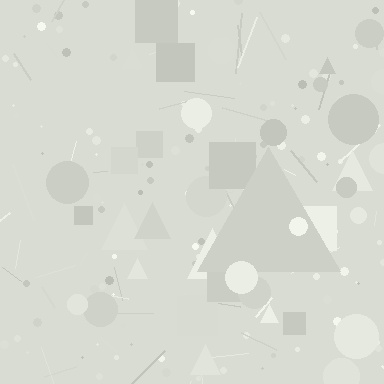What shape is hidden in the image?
A triangle is hidden in the image.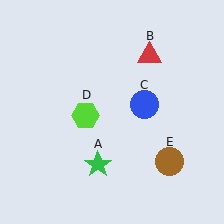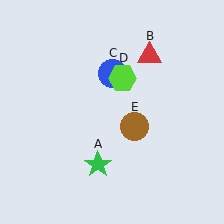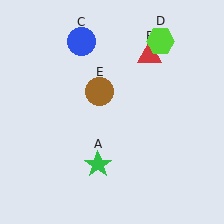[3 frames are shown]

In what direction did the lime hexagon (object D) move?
The lime hexagon (object D) moved up and to the right.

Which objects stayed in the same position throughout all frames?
Green star (object A) and red triangle (object B) remained stationary.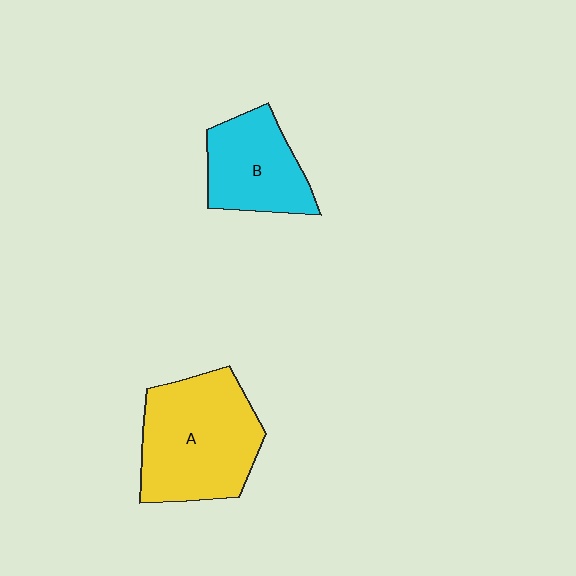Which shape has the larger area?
Shape A (yellow).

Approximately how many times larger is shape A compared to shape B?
Approximately 1.5 times.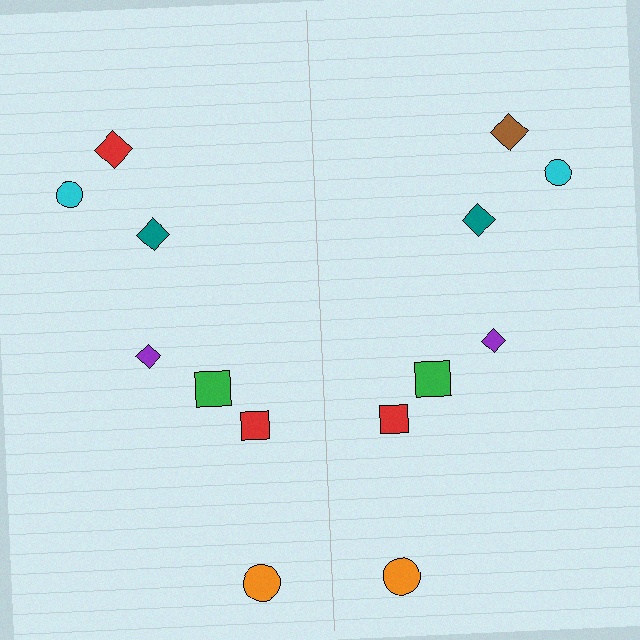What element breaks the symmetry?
The brown diamond on the right side breaks the symmetry — its mirror counterpart is red.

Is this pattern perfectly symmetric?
No, the pattern is not perfectly symmetric. The brown diamond on the right side breaks the symmetry — its mirror counterpart is red.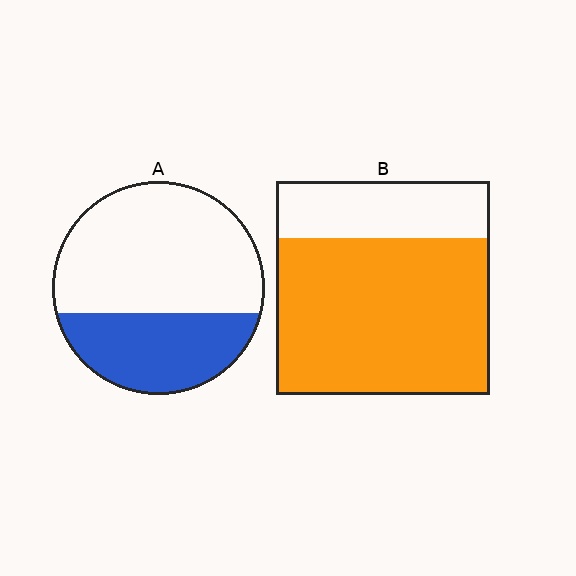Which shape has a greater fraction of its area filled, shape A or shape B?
Shape B.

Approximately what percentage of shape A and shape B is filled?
A is approximately 35% and B is approximately 75%.